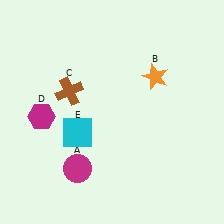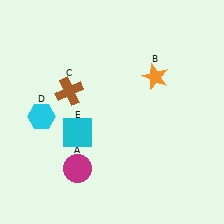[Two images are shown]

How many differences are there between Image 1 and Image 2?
There is 1 difference between the two images.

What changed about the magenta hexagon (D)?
In Image 1, D is magenta. In Image 2, it changed to cyan.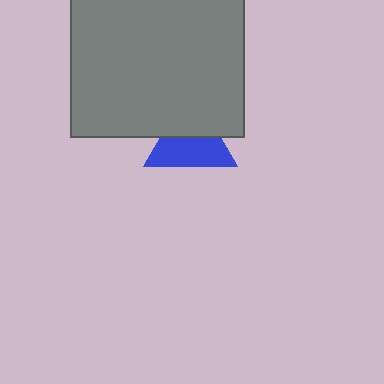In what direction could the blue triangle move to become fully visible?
The blue triangle could move down. That would shift it out from behind the gray square entirely.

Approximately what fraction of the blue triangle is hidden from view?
Roughly 41% of the blue triangle is hidden behind the gray square.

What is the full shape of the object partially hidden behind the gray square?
The partially hidden object is a blue triangle.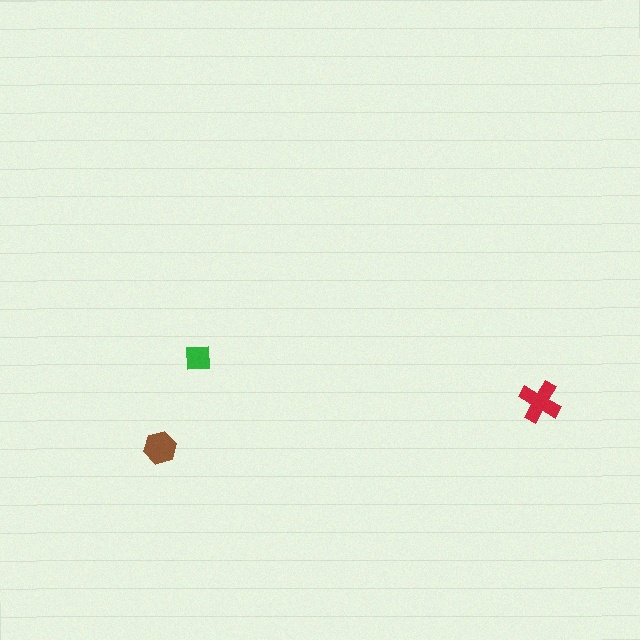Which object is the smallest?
The green square.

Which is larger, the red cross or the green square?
The red cross.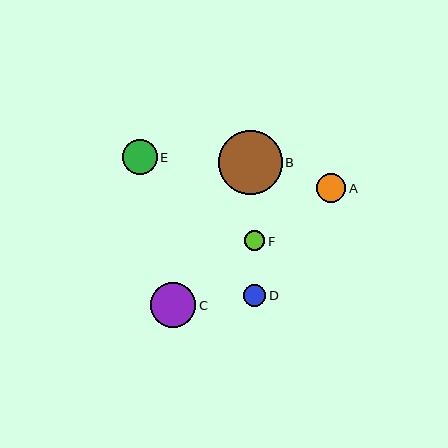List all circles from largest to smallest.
From largest to smallest: B, C, E, A, D, F.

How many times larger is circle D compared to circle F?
Circle D is approximately 1.1 times the size of circle F.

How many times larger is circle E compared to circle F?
Circle E is approximately 1.7 times the size of circle F.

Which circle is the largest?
Circle B is the largest with a size of approximately 64 pixels.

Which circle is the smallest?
Circle F is the smallest with a size of approximately 20 pixels.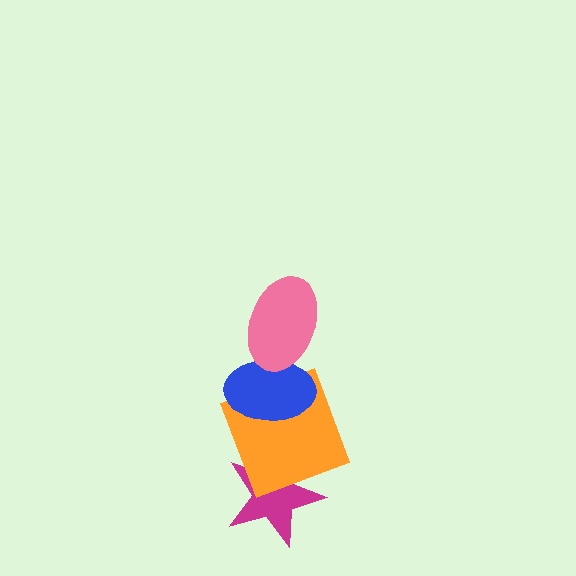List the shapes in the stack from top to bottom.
From top to bottom: the pink ellipse, the blue ellipse, the orange square, the magenta star.